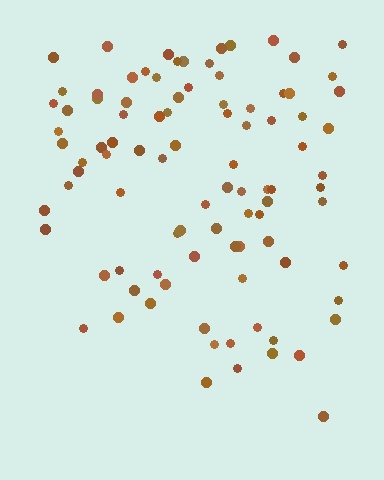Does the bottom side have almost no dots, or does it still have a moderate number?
Still a moderate number, just noticeably fewer than the top.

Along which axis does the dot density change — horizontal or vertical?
Vertical.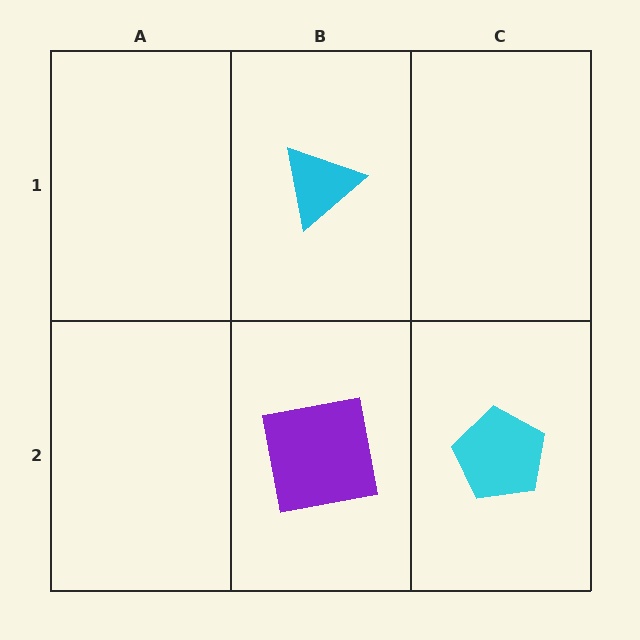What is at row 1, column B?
A cyan triangle.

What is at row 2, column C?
A cyan pentagon.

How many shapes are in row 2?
2 shapes.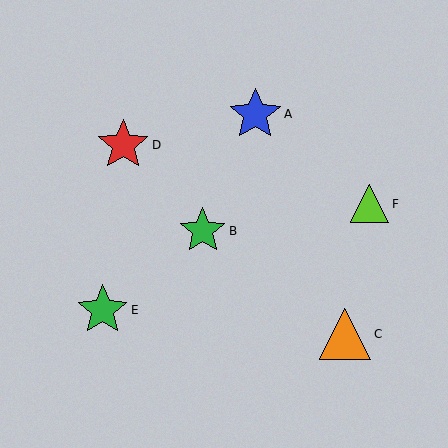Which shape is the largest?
The blue star (labeled A) is the largest.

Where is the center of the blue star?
The center of the blue star is at (255, 114).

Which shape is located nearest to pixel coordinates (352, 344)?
The orange triangle (labeled C) at (345, 334) is nearest to that location.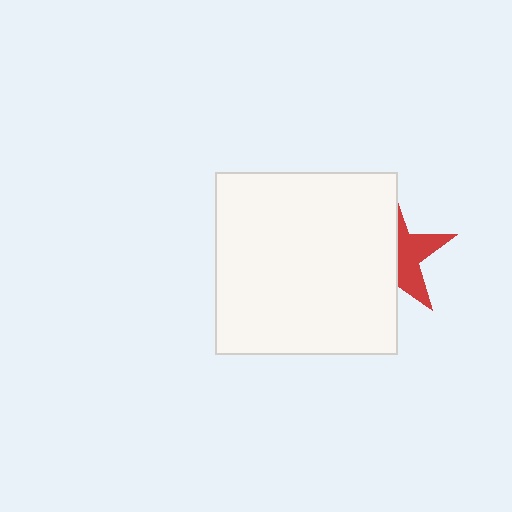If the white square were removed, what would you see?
You would see the complete red star.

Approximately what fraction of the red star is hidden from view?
Roughly 58% of the red star is hidden behind the white square.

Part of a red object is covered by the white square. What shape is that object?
It is a star.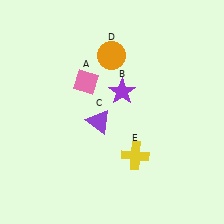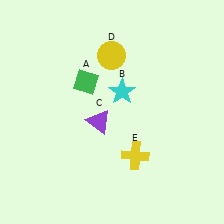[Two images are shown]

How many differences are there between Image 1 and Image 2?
There are 3 differences between the two images.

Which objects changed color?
A changed from pink to green. B changed from purple to cyan. D changed from orange to yellow.